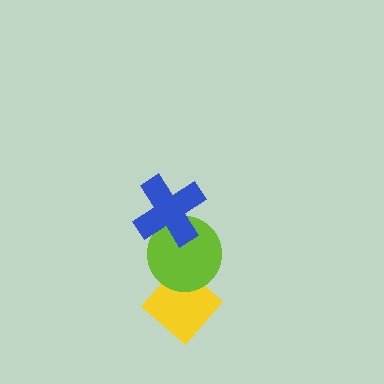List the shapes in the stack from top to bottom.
From top to bottom: the blue cross, the lime circle, the yellow diamond.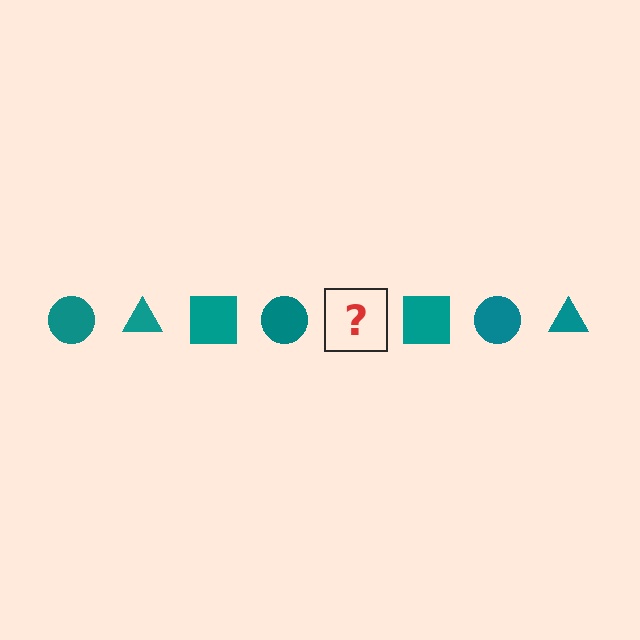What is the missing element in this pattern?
The missing element is a teal triangle.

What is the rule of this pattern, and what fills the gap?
The rule is that the pattern cycles through circle, triangle, square shapes in teal. The gap should be filled with a teal triangle.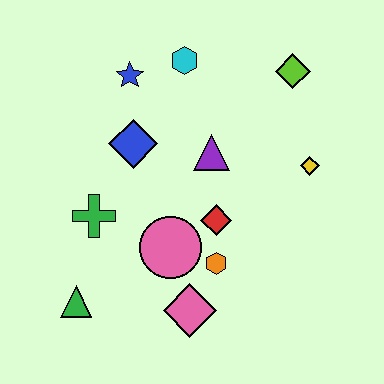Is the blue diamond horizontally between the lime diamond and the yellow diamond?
No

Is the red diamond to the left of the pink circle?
No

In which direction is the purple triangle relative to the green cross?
The purple triangle is to the right of the green cross.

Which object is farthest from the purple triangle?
The green triangle is farthest from the purple triangle.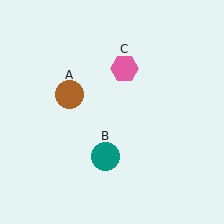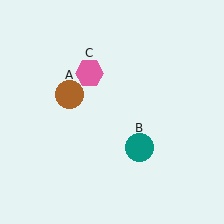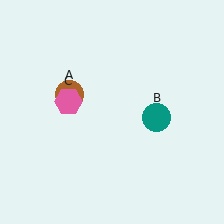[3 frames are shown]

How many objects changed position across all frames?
2 objects changed position: teal circle (object B), pink hexagon (object C).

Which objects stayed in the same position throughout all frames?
Brown circle (object A) remained stationary.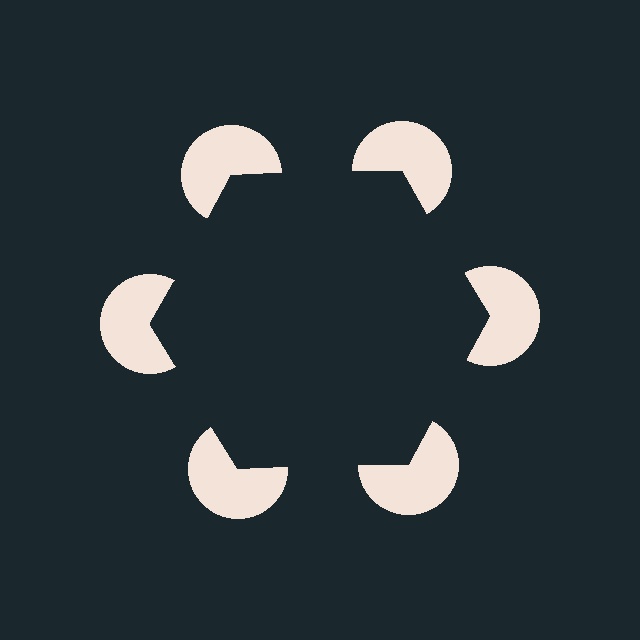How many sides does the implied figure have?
6 sides.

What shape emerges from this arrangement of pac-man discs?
An illusory hexagon — its edges are inferred from the aligned wedge cuts in the pac-man discs, not physically drawn.